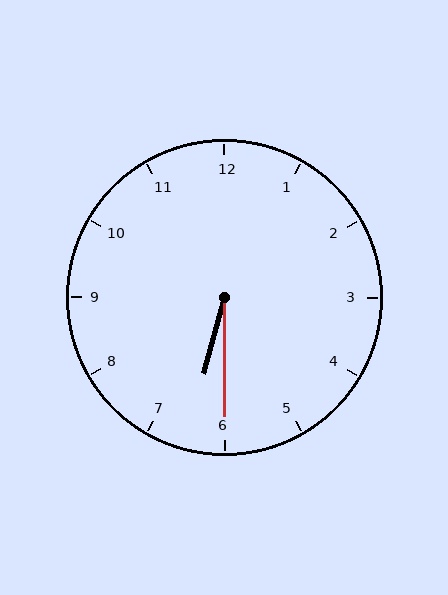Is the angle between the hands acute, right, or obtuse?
It is acute.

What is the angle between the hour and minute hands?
Approximately 15 degrees.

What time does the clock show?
6:30.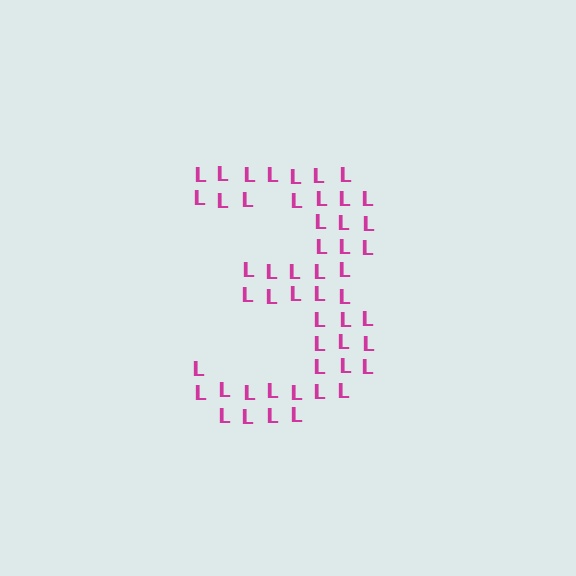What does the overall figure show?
The overall figure shows the digit 3.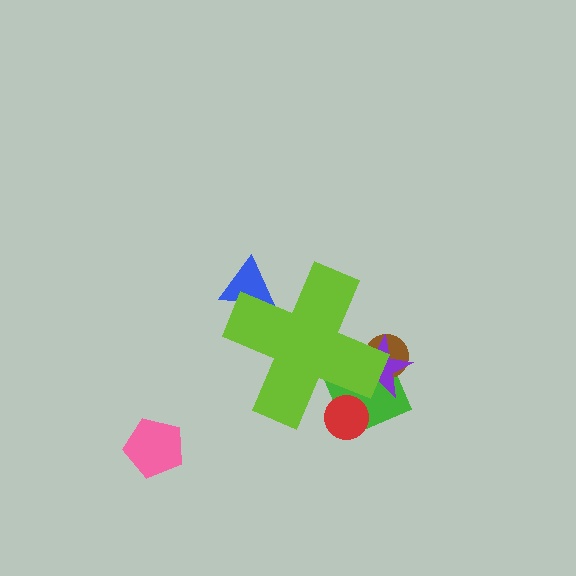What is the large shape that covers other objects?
A lime cross.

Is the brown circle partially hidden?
Yes, the brown circle is partially hidden behind the lime cross.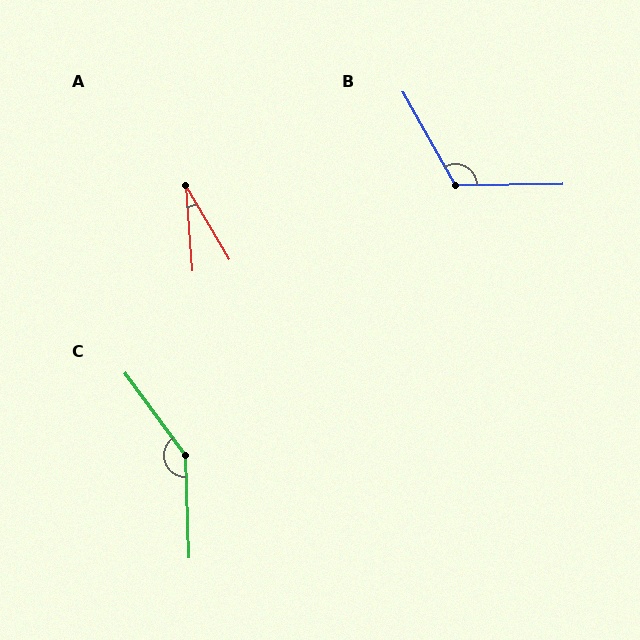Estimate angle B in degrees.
Approximately 118 degrees.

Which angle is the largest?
C, at approximately 146 degrees.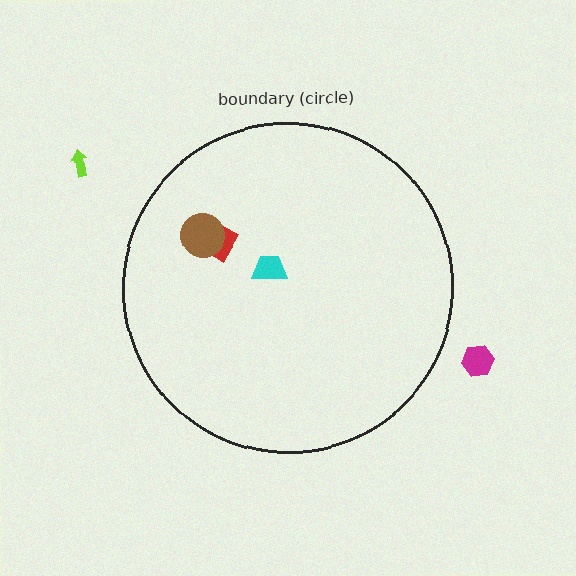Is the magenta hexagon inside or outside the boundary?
Outside.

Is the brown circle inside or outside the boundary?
Inside.